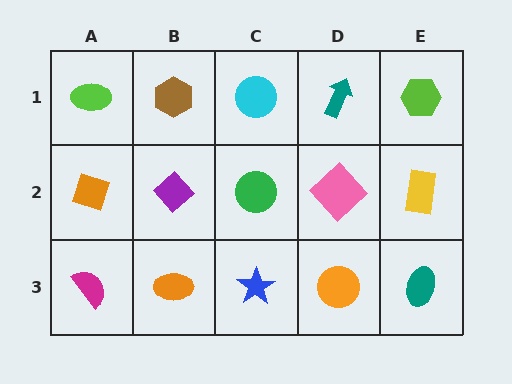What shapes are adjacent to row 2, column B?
A brown hexagon (row 1, column B), an orange ellipse (row 3, column B), an orange diamond (row 2, column A), a green circle (row 2, column C).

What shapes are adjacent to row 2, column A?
A lime ellipse (row 1, column A), a magenta semicircle (row 3, column A), a purple diamond (row 2, column B).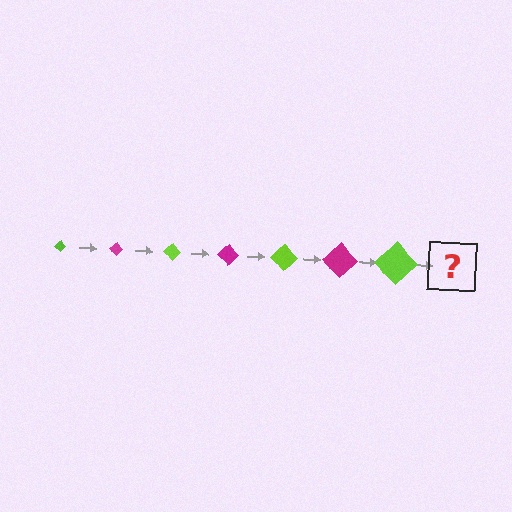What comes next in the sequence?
The next element should be a magenta diamond, larger than the previous one.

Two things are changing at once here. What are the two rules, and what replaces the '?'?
The two rules are that the diamond grows larger each step and the color cycles through lime and magenta. The '?' should be a magenta diamond, larger than the previous one.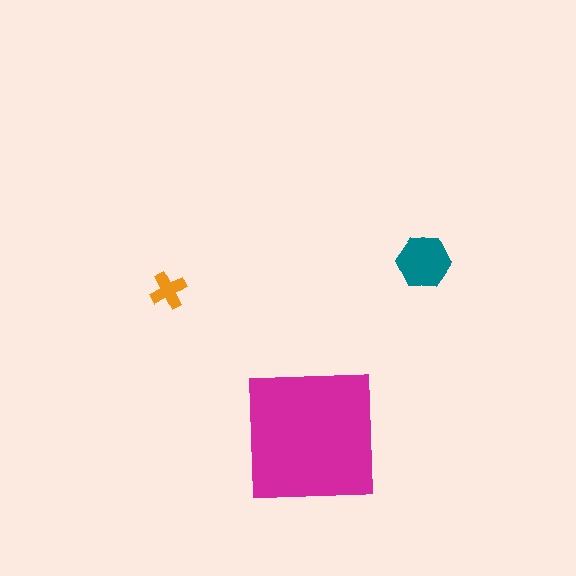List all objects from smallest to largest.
The orange cross, the teal hexagon, the magenta square.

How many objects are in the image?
There are 3 objects in the image.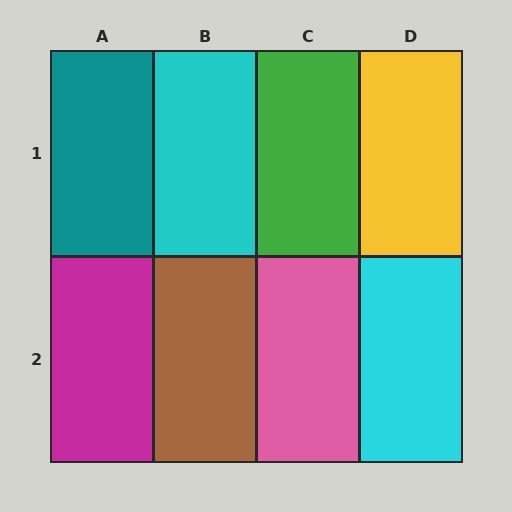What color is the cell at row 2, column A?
Magenta.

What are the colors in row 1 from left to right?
Teal, cyan, green, yellow.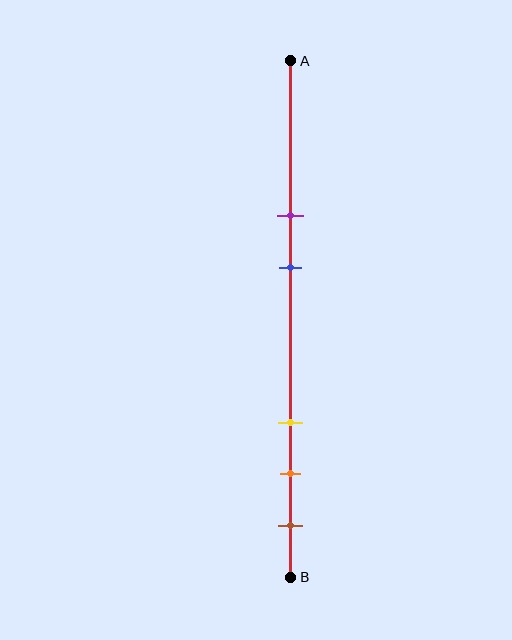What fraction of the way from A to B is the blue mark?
The blue mark is approximately 40% (0.4) of the way from A to B.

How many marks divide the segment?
There are 5 marks dividing the segment.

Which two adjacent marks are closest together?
The orange and brown marks are the closest adjacent pair.